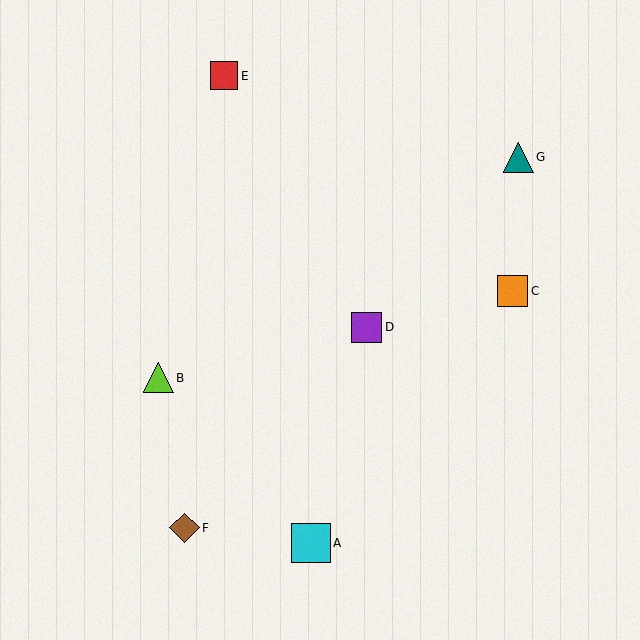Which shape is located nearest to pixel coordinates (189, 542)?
The brown diamond (labeled F) at (185, 528) is nearest to that location.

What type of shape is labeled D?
Shape D is a purple square.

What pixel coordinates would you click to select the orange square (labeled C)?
Click at (512, 291) to select the orange square C.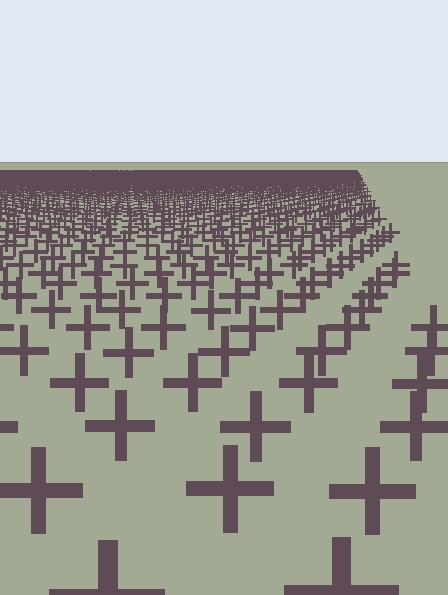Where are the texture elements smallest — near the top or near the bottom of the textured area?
Near the top.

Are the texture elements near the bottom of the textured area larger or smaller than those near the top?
Larger. Near the bottom, elements are closer to the viewer and appear at a bigger on-screen size.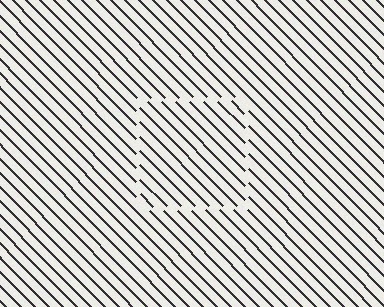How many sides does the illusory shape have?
4 sides — the line-ends trace a square.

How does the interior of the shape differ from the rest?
The interior of the shape contains the same grating, shifted by half a period — the contour is defined by the phase discontinuity where line-ends from the inner and outer gratings abut.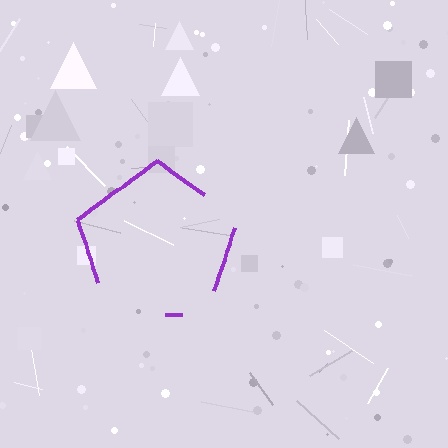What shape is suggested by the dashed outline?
The dashed outline suggests a pentagon.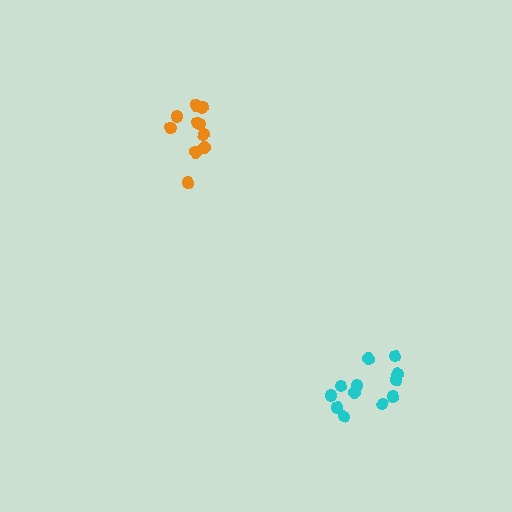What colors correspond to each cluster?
The clusters are colored: cyan, orange.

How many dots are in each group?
Group 1: 13 dots, Group 2: 10 dots (23 total).